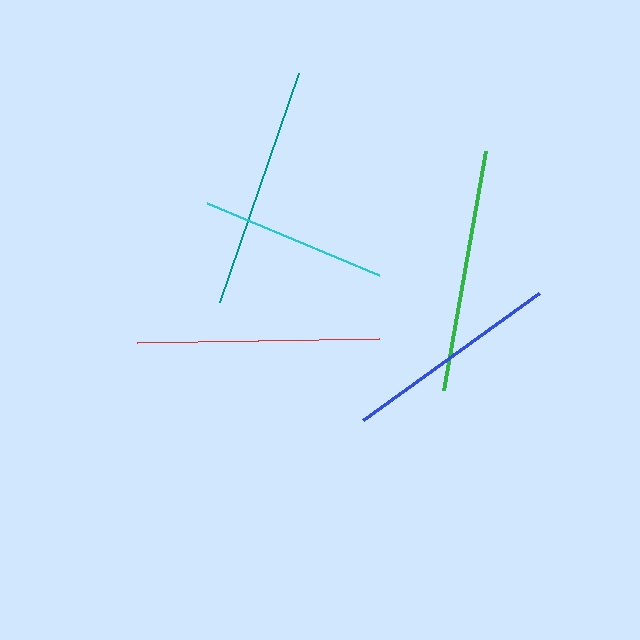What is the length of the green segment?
The green segment is approximately 243 pixels long.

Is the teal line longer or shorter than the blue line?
The teal line is longer than the blue line.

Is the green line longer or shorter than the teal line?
The green line is longer than the teal line.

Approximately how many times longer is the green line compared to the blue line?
The green line is approximately 1.1 times the length of the blue line.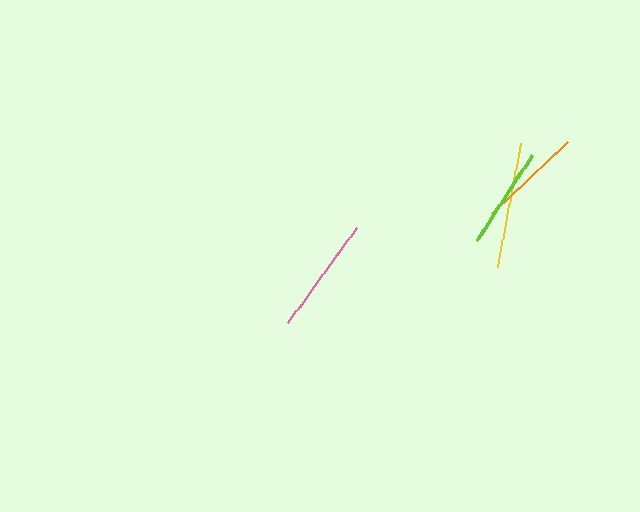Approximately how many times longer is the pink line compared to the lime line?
The pink line is approximately 1.1 times the length of the lime line.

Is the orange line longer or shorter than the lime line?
The orange line is longer than the lime line.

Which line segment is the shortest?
The lime line is the shortest at approximately 103 pixels.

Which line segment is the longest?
The yellow line is the longest at approximately 126 pixels.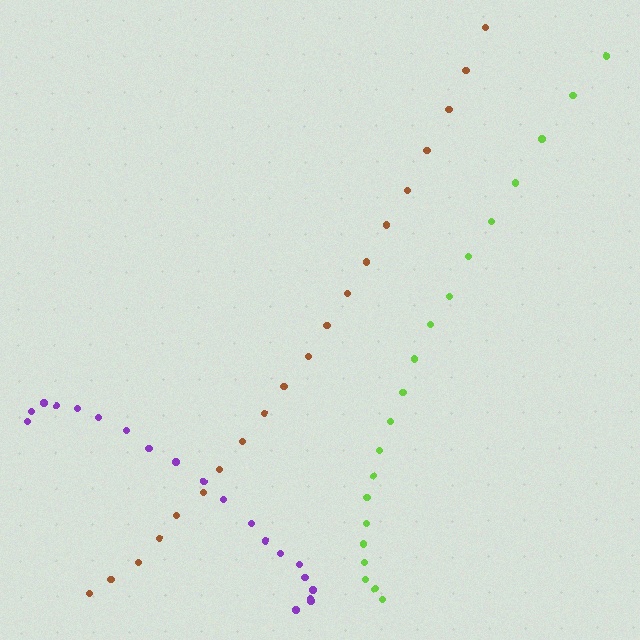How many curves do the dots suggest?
There are 3 distinct paths.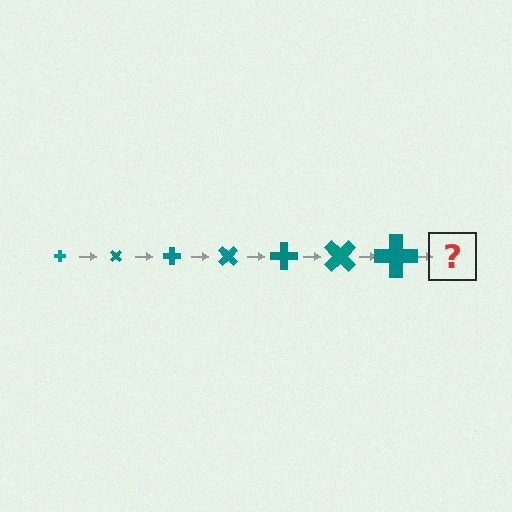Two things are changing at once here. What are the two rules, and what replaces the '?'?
The two rules are that the cross grows larger each step and it rotates 45 degrees each step. The '?' should be a cross, larger than the previous one and rotated 315 degrees from the start.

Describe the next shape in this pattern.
It should be a cross, larger than the previous one and rotated 315 degrees from the start.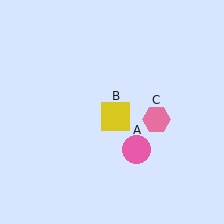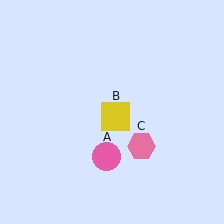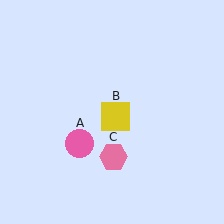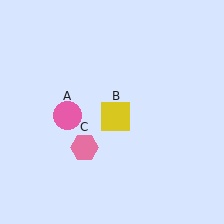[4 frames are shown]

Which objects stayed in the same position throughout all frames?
Yellow square (object B) remained stationary.